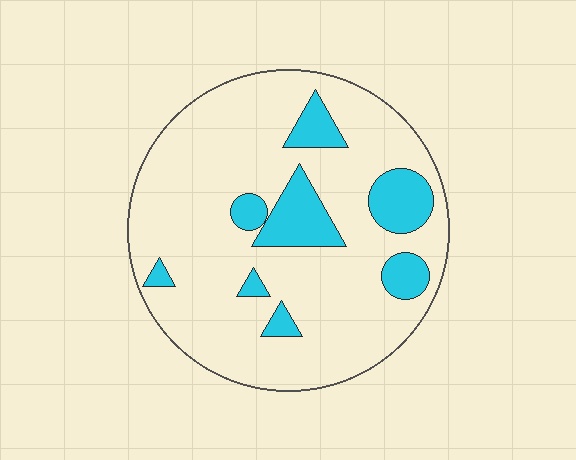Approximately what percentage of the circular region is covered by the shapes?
Approximately 20%.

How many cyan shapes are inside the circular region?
8.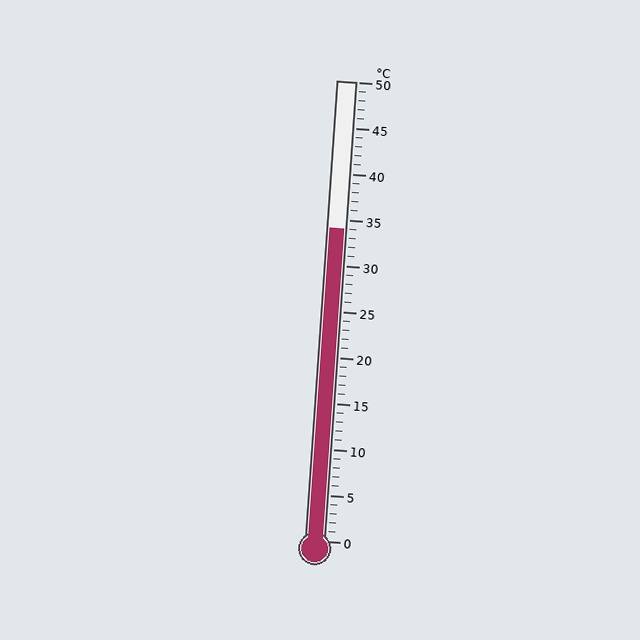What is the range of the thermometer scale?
The thermometer scale ranges from 0°C to 50°C.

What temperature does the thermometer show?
The thermometer shows approximately 34°C.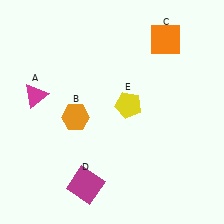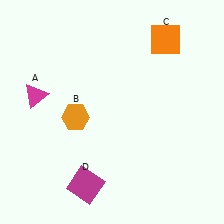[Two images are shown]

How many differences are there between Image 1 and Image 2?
There is 1 difference between the two images.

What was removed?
The yellow pentagon (E) was removed in Image 2.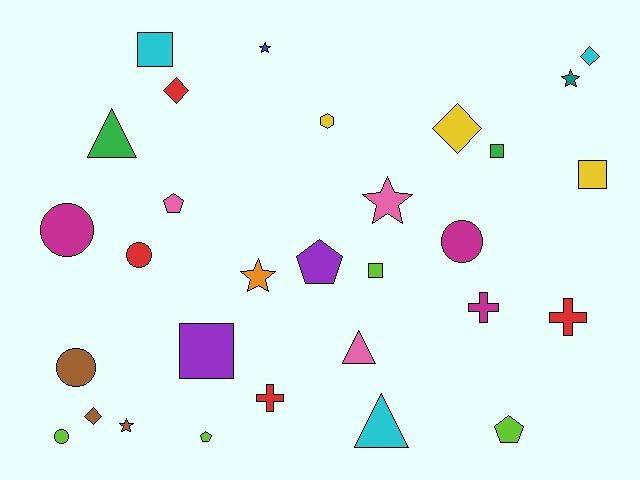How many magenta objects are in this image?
There are 3 magenta objects.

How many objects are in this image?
There are 30 objects.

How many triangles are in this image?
There are 3 triangles.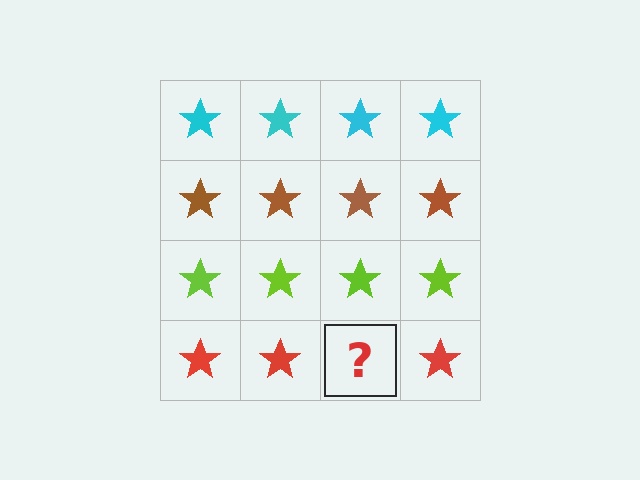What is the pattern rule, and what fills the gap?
The rule is that each row has a consistent color. The gap should be filled with a red star.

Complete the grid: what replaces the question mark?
The question mark should be replaced with a red star.